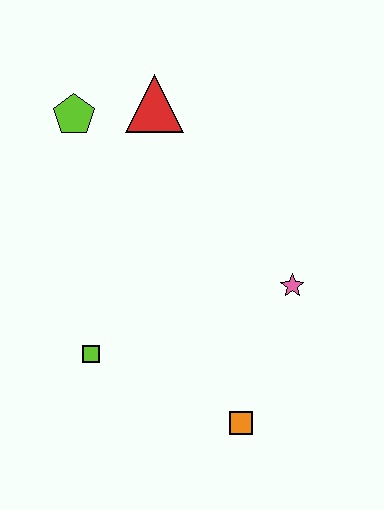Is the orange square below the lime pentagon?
Yes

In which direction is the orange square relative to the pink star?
The orange square is below the pink star.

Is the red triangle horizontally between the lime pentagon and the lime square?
No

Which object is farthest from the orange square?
The lime pentagon is farthest from the orange square.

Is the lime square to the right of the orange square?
No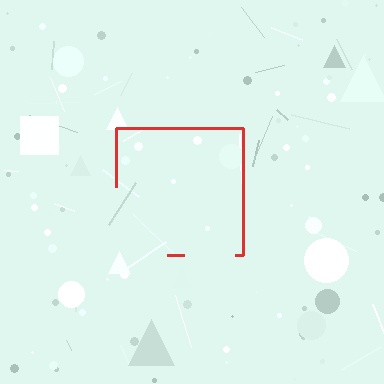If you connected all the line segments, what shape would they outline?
They would outline a square.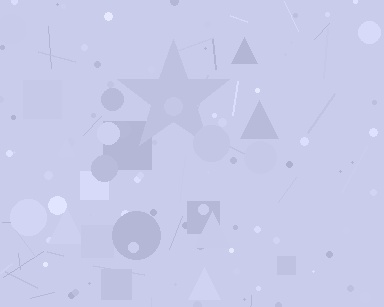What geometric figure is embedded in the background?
A star is embedded in the background.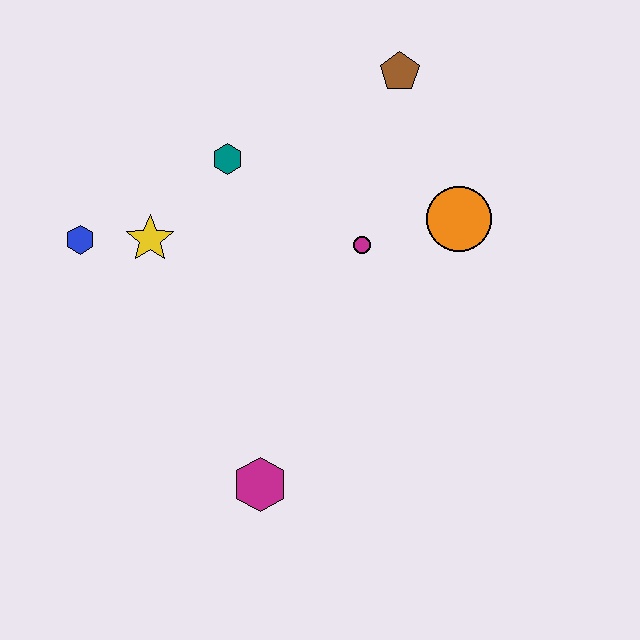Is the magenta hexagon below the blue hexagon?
Yes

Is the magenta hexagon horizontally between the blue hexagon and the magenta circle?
Yes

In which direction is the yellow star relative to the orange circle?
The yellow star is to the left of the orange circle.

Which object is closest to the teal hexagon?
The yellow star is closest to the teal hexagon.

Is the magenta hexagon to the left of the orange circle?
Yes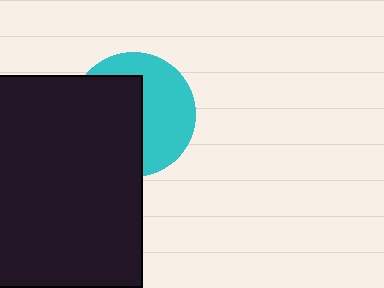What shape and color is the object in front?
The object in front is a black rectangle.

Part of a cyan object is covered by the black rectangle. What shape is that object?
It is a circle.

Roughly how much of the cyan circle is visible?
About half of it is visible (roughly 48%).